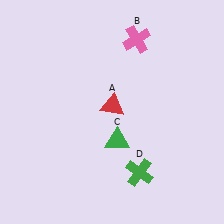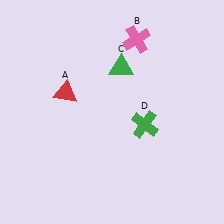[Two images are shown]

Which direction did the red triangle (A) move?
The red triangle (A) moved left.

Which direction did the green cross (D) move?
The green cross (D) moved up.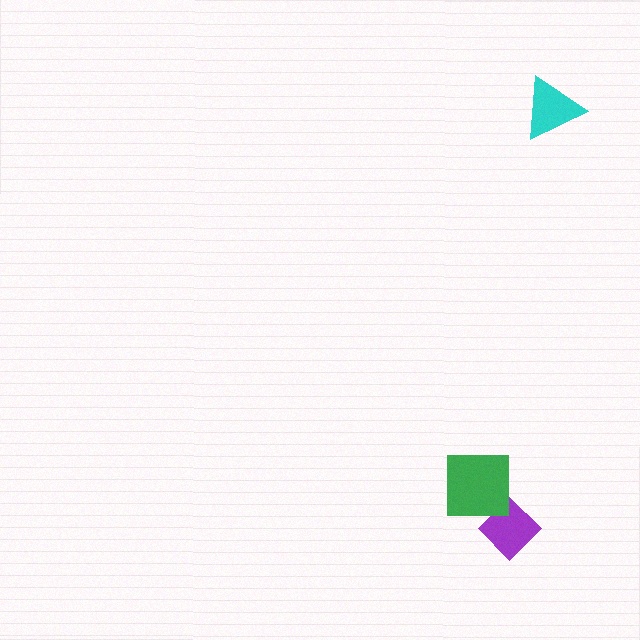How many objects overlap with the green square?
1 object overlaps with the green square.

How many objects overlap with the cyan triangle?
0 objects overlap with the cyan triangle.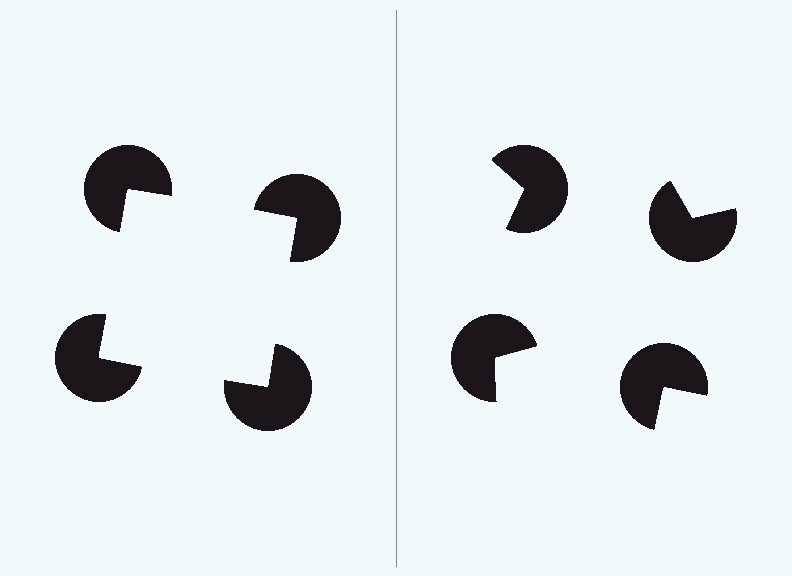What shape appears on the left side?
An illusory square.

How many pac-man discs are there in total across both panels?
8 — 4 on each side.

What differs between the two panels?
The pac-man discs are positioned identically on both sides; only the wedge orientations differ. On the left they align to a square; on the right they are misaligned.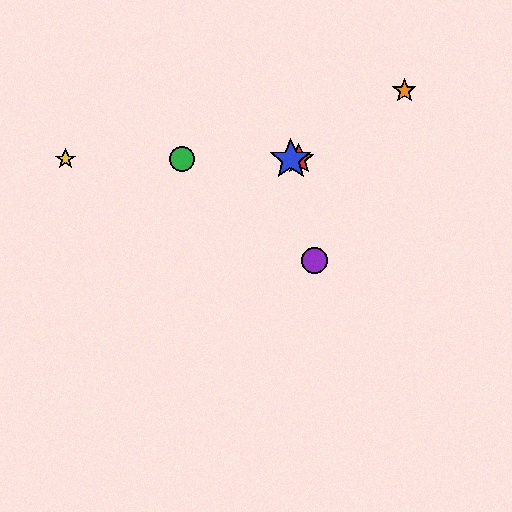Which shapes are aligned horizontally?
The red star, the blue star, the green circle, the yellow star are aligned horizontally.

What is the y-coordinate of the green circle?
The green circle is at y≈159.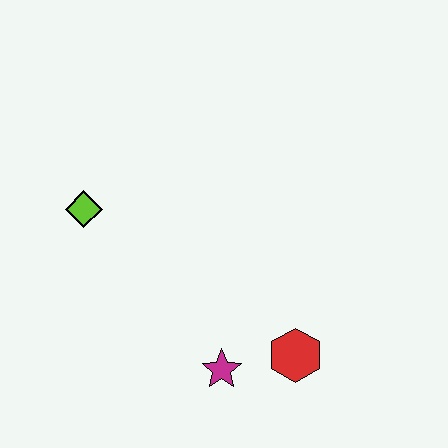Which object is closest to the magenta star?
The red hexagon is closest to the magenta star.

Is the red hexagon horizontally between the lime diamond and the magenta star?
No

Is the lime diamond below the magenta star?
No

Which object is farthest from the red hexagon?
The lime diamond is farthest from the red hexagon.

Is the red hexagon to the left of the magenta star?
No